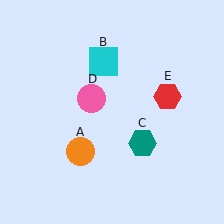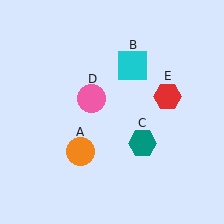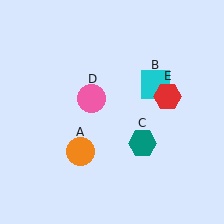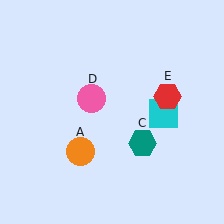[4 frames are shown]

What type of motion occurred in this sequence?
The cyan square (object B) rotated clockwise around the center of the scene.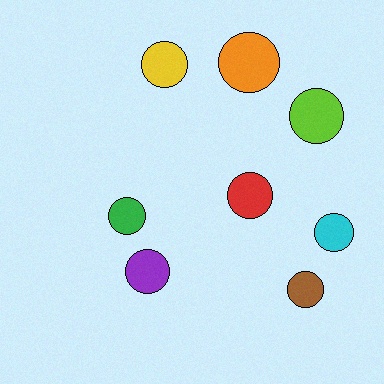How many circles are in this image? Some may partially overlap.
There are 8 circles.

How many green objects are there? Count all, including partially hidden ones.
There is 1 green object.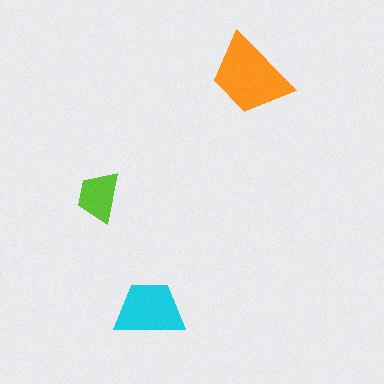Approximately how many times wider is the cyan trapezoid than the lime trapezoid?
About 1.5 times wider.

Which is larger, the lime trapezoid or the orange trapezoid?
The orange one.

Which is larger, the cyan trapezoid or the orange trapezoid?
The orange one.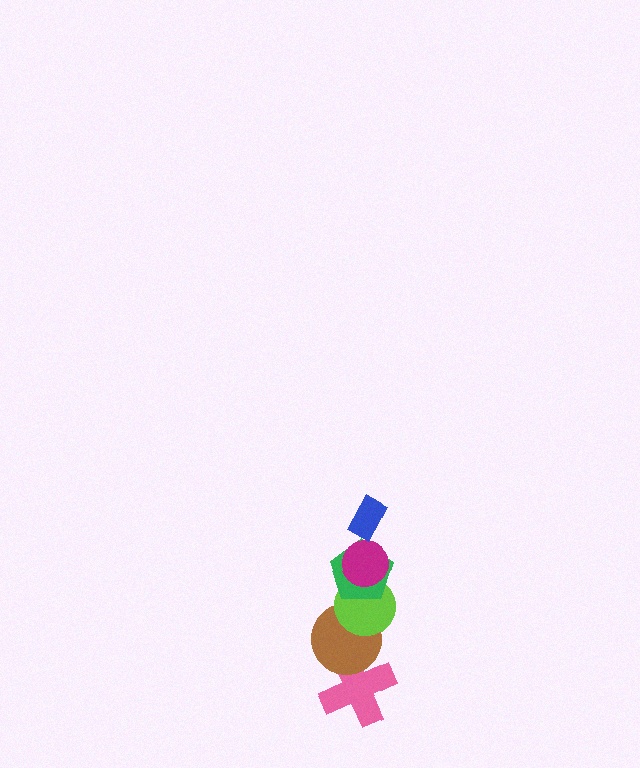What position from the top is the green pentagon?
The green pentagon is 3rd from the top.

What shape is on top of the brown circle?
The lime circle is on top of the brown circle.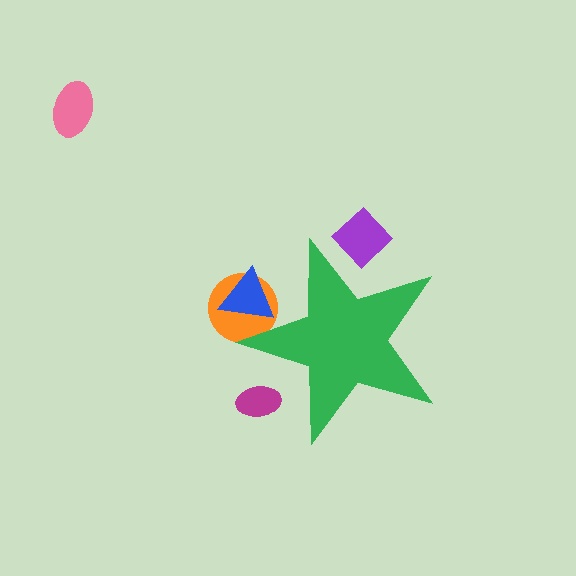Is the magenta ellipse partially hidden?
Yes, the magenta ellipse is partially hidden behind the green star.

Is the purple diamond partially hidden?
Yes, the purple diamond is partially hidden behind the green star.